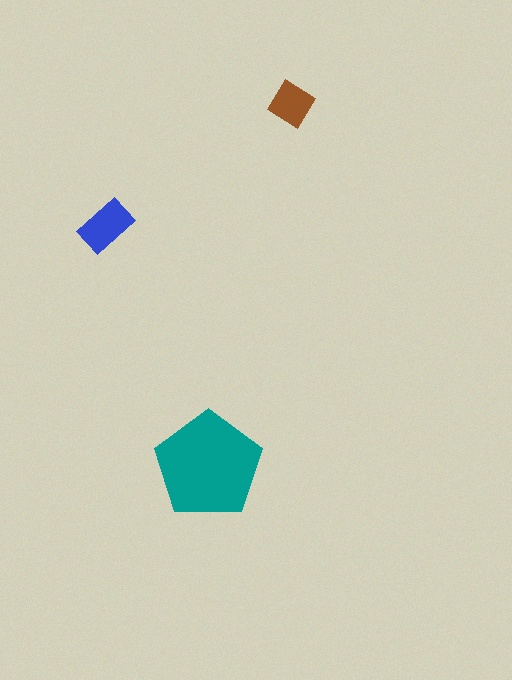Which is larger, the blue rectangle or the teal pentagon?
The teal pentagon.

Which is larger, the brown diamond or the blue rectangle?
The blue rectangle.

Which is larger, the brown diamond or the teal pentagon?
The teal pentagon.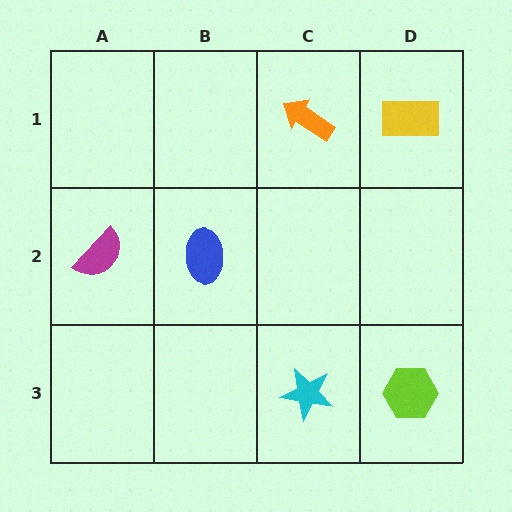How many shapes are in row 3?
2 shapes.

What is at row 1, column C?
An orange arrow.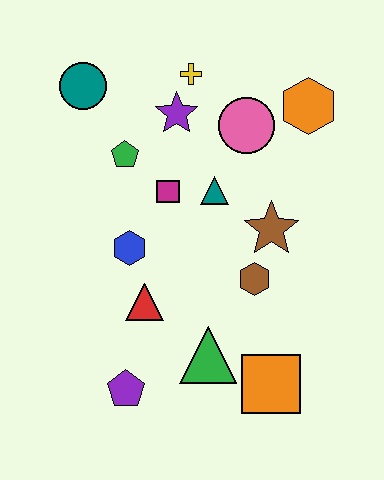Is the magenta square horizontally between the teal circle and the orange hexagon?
Yes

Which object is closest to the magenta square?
The teal triangle is closest to the magenta square.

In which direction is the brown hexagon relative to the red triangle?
The brown hexagon is to the right of the red triangle.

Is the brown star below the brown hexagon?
No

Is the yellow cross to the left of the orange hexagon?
Yes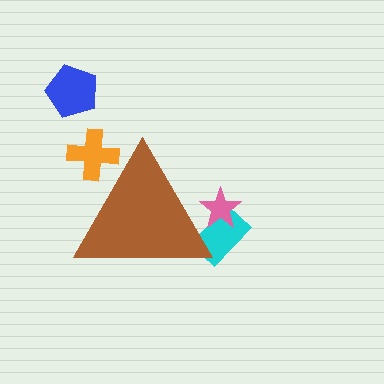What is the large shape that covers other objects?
A brown triangle.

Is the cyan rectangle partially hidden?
Yes, the cyan rectangle is partially hidden behind the brown triangle.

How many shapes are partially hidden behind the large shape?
3 shapes are partially hidden.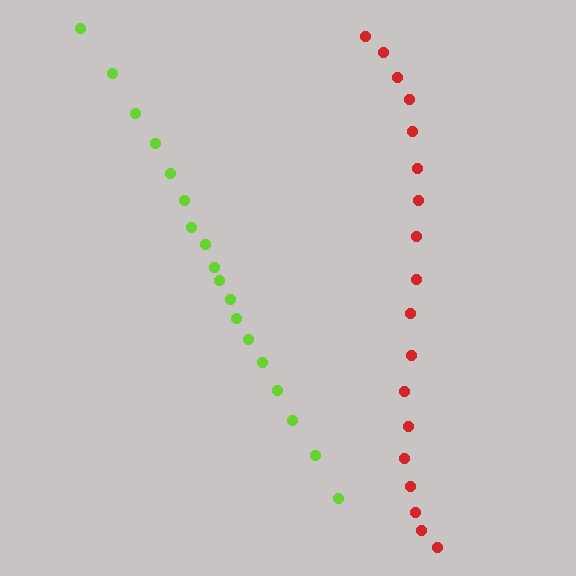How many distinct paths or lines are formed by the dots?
There are 2 distinct paths.